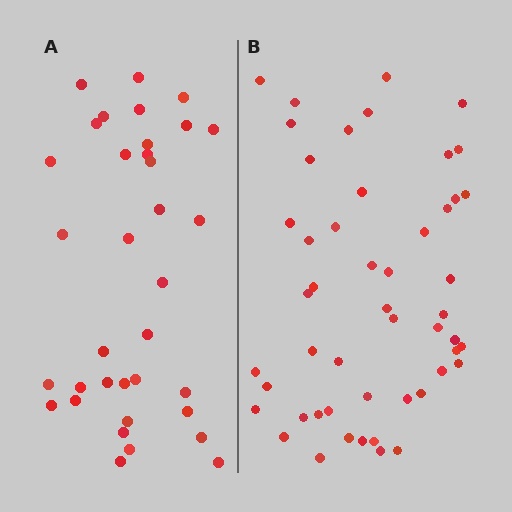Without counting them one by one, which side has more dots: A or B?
Region B (the right region) has more dots.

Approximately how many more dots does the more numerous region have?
Region B has approximately 15 more dots than region A.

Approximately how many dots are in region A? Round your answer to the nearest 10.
About 40 dots. (The exact count is 35, which rounds to 40.)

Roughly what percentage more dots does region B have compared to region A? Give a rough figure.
About 45% more.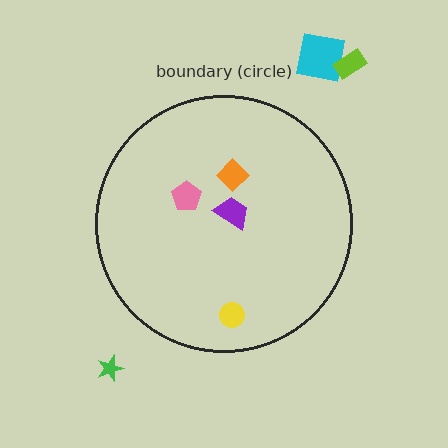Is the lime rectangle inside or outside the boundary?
Outside.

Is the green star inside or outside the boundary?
Outside.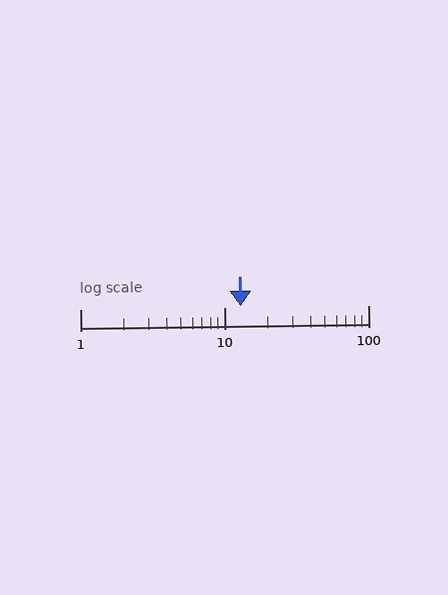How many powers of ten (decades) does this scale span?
The scale spans 2 decades, from 1 to 100.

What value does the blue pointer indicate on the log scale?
The pointer indicates approximately 13.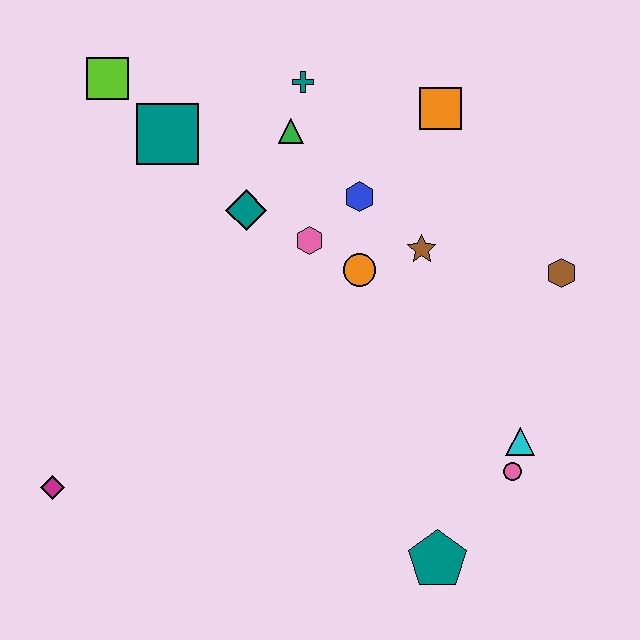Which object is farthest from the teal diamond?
The teal pentagon is farthest from the teal diamond.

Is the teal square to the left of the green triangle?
Yes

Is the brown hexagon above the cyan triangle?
Yes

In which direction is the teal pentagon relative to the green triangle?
The teal pentagon is below the green triangle.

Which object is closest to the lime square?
The teal square is closest to the lime square.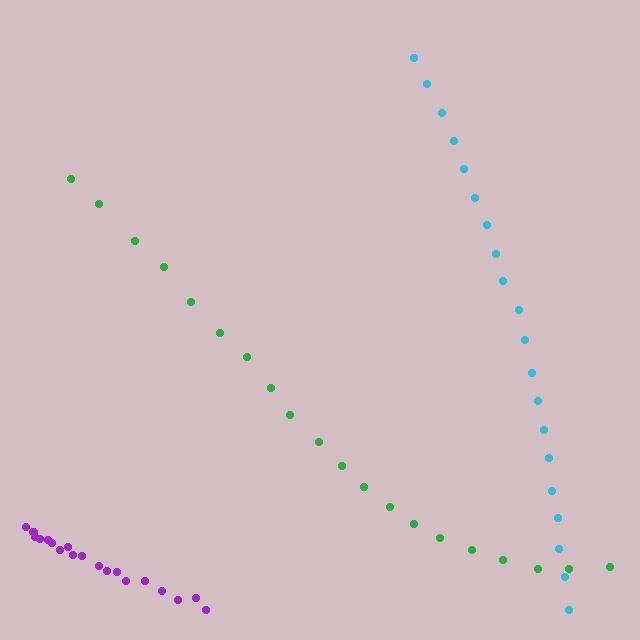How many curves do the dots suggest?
There are 3 distinct paths.